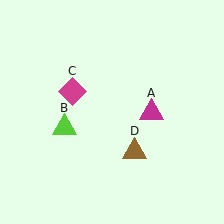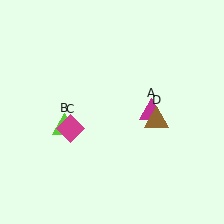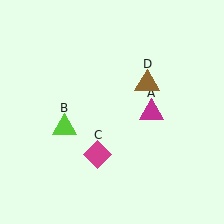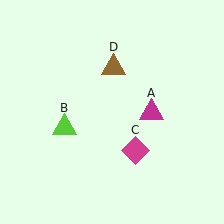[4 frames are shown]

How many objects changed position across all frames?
2 objects changed position: magenta diamond (object C), brown triangle (object D).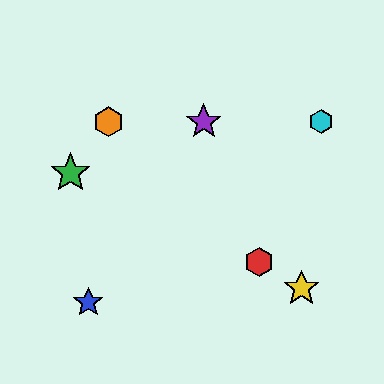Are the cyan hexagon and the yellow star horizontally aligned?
No, the cyan hexagon is at y≈122 and the yellow star is at y≈288.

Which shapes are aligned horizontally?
The purple star, the orange hexagon, the cyan hexagon are aligned horizontally.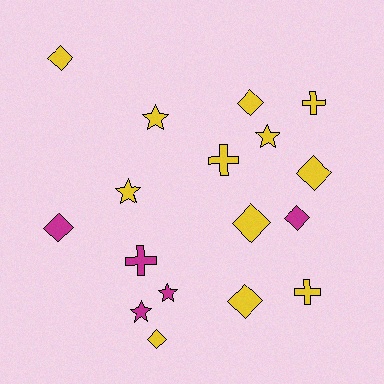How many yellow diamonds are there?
There are 6 yellow diamonds.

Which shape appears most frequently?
Diamond, with 8 objects.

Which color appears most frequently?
Yellow, with 12 objects.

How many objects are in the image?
There are 17 objects.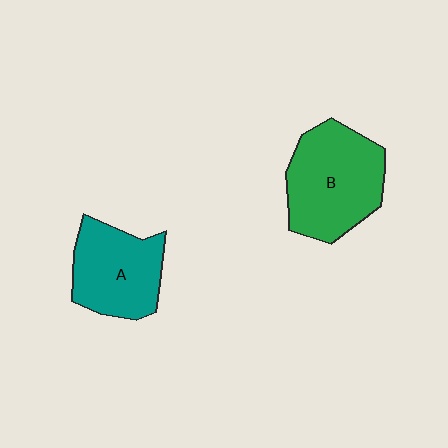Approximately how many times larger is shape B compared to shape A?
Approximately 1.2 times.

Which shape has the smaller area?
Shape A (teal).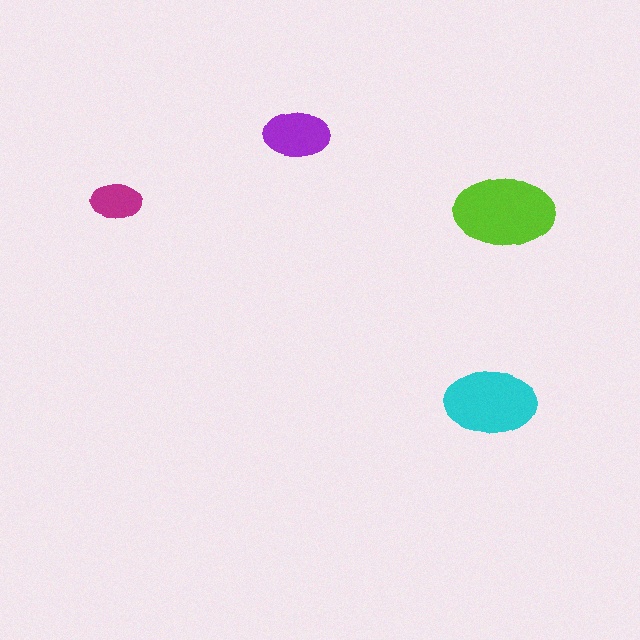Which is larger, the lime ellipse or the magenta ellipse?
The lime one.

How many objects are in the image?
There are 4 objects in the image.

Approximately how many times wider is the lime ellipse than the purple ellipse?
About 1.5 times wider.